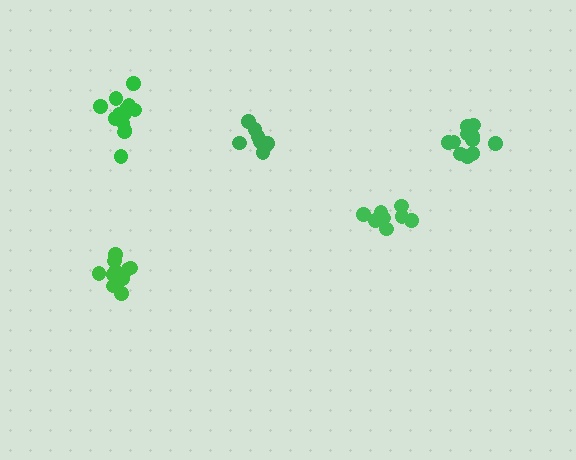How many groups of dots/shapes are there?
There are 5 groups.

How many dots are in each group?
Group 1: 12 dots, Group 2: 8 dots, Group 3: 8 dots, Group 4: 13 dots, Group 5: 10 dots (51 total).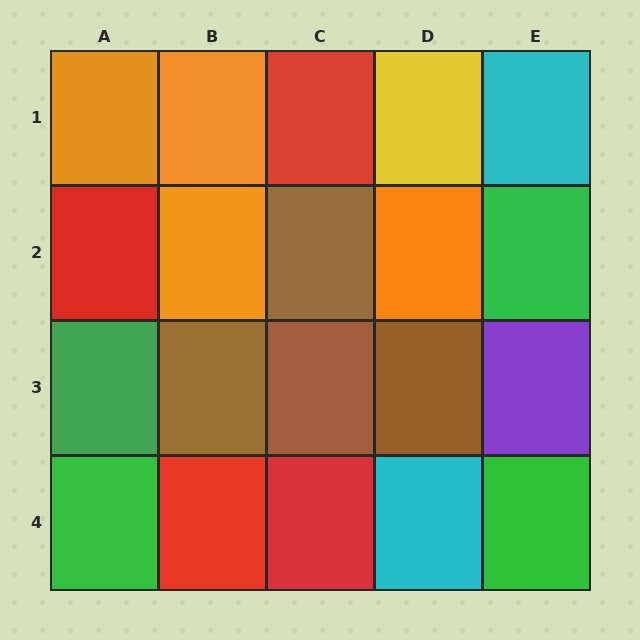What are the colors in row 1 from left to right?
Orange, orange, red, yellow, cyan.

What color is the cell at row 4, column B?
Red.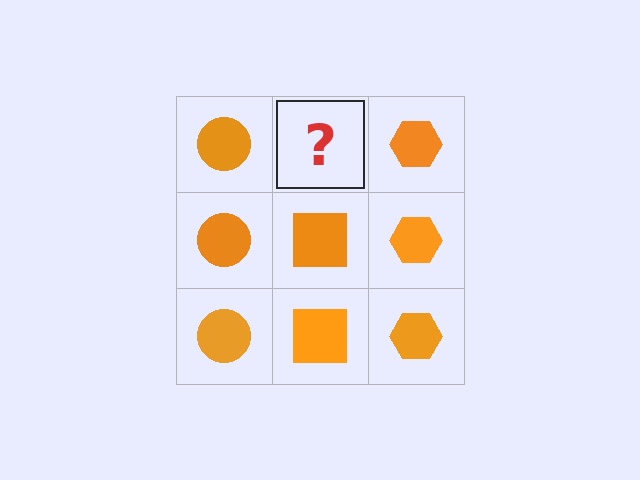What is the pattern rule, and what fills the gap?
The rule is that each column has a consistent shape. The gap should be filled with an orange square.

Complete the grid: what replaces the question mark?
The question mark should be replaced with an orange square.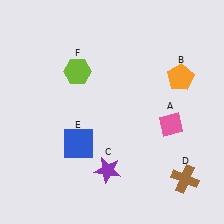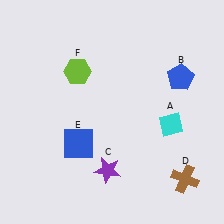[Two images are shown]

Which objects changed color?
A changed from pink to cyan. B changed from orange to blue.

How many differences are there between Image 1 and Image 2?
There are 2 differences between the two images.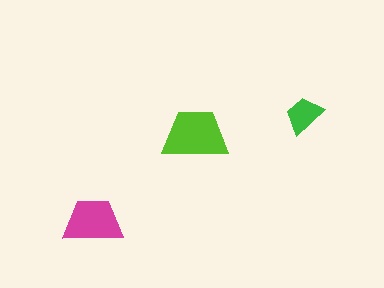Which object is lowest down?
The magenta trapezoid is bottommost.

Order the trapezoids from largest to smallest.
the lime one, the magenta one, the green one.